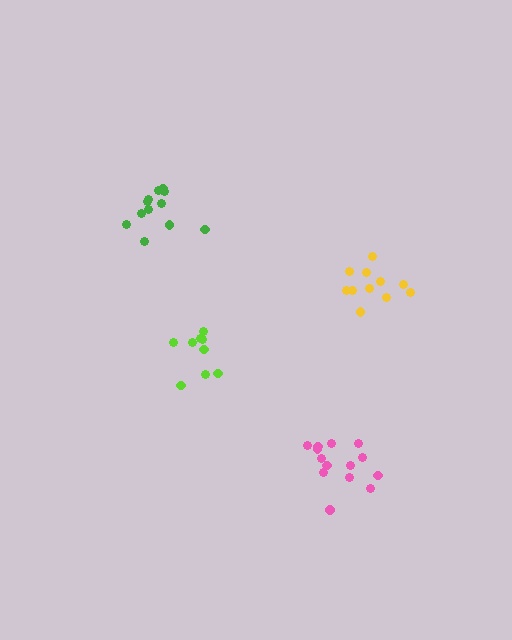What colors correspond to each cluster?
The clusters are colored: lime, green, pink, yellow.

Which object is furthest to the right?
The yellow cluster is rightmost.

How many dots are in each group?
Group 1: 9 dots, Group 2: 12 dots, Group 3: 14 dots, Group 4: 11 dots (46 total).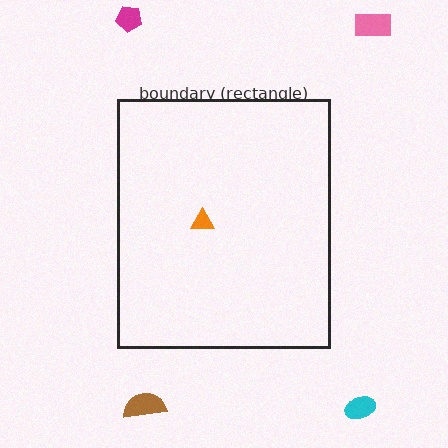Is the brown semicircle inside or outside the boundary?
Outside.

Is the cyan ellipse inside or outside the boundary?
Outside.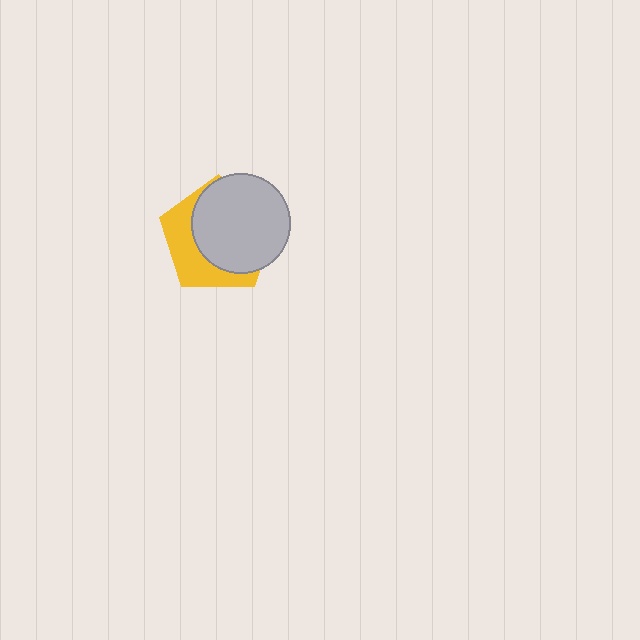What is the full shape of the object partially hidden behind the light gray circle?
The partially hidden object is a yellow pentagon.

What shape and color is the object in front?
The object in front is a light gray circle.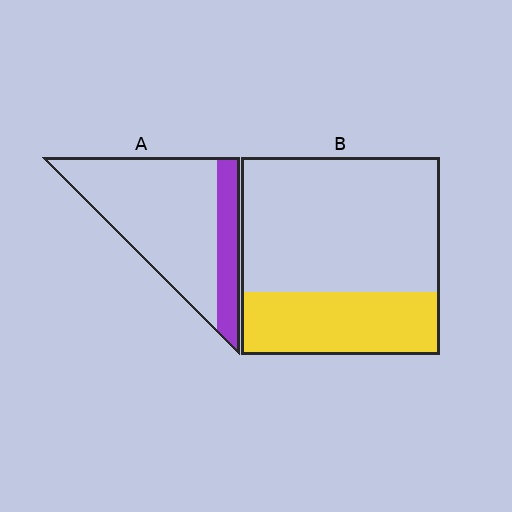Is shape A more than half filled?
No.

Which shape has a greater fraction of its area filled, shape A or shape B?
Shape B.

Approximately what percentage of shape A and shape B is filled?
A is approximately 20% and B is approximately 30%.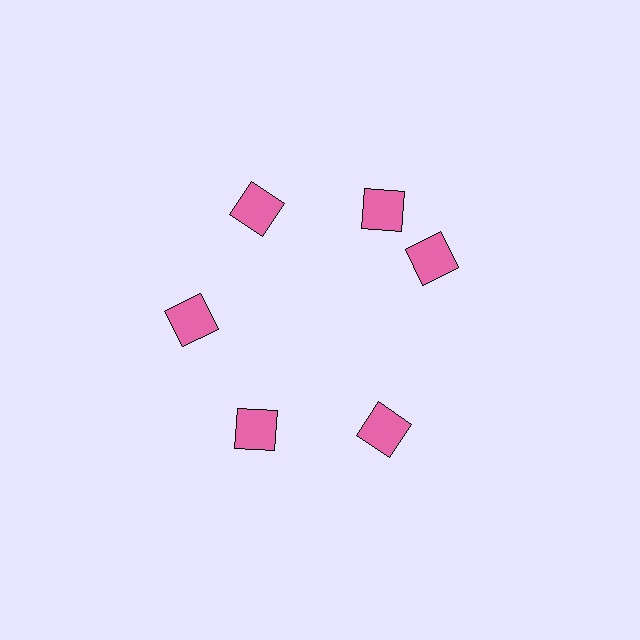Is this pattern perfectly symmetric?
No. The 6 pink squares are arranged in a ring, but one element near the 3 o'clock position is rotated out of alignment along the ring, breaking the 6-fold rotational symmetry.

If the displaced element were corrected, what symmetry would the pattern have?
It would have 6-fold rotational symmetry — the pattern would map onto itself every 60 degrees.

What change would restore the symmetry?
The symmetry would be restored by rotating it back into even spacing with its neighbors so that all 6 squares sit at equal angles and equal distance from the center.